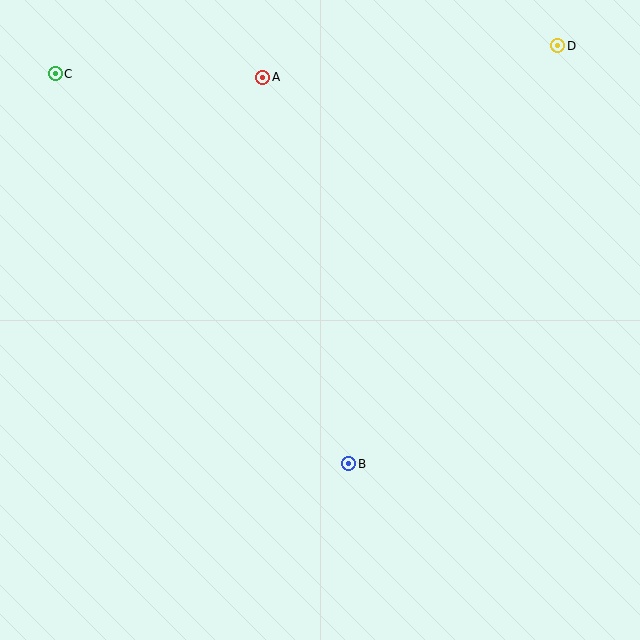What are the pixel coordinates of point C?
Point C is at (55, 74).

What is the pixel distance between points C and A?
The distance between C and A is 208 pixels.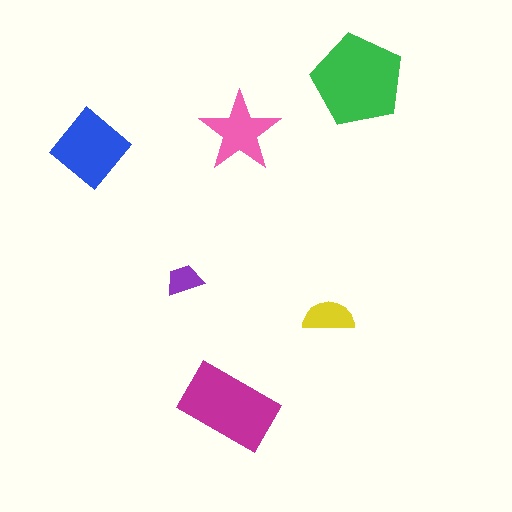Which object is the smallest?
The purple trapezoid.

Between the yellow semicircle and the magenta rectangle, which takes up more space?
The magenta rectangle.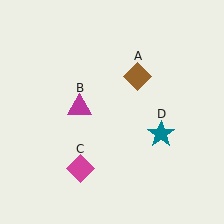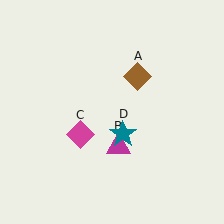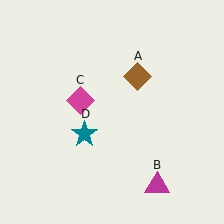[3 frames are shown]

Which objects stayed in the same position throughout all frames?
Brown diamond (object A) remained stationary.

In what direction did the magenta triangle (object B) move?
The magenta triangle (object B) moved down and to the right.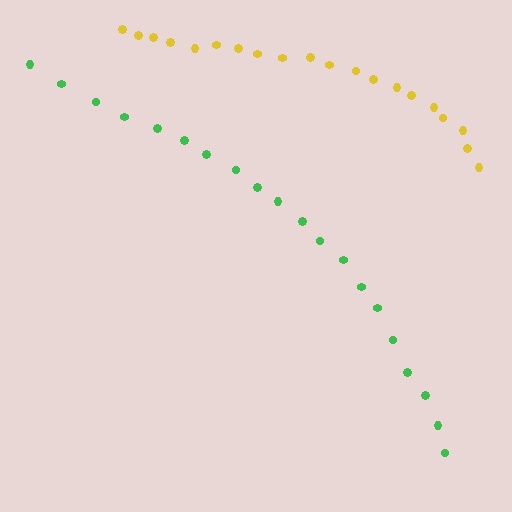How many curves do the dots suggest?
There are 2 distinct paths.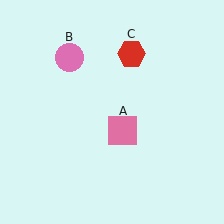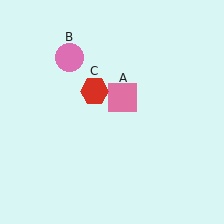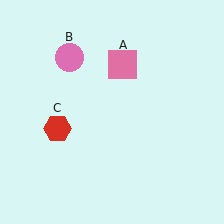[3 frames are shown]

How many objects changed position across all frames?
2 objects changed position: pink square (object A), red hexagon (object C).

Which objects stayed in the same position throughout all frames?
Pink circle (object B) remained stationary.